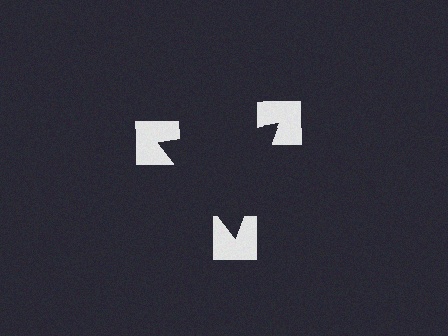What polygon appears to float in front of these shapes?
An illusory triangle — its edges are inferred from the aligned wedge cuts in the notched squares, not physically drawn.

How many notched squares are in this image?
There are 3 — one at each vertex of the illusory triangle.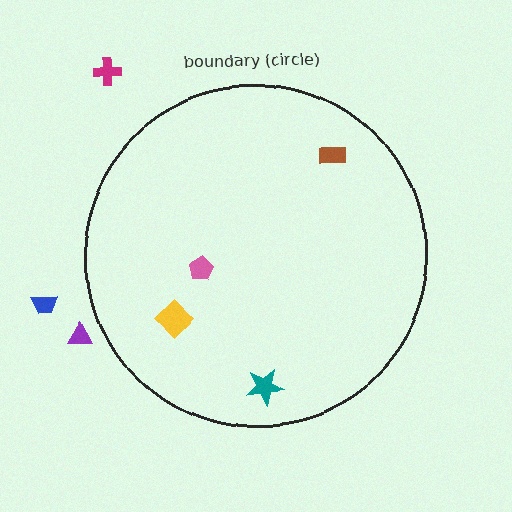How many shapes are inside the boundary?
4 inside, 3 outside.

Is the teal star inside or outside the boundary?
Inside.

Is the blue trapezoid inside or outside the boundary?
Outside.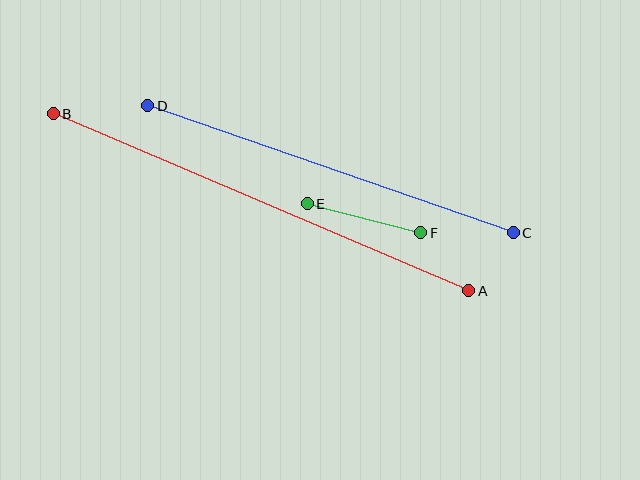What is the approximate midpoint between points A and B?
The midpoint is at approximately (261, 202) pixels.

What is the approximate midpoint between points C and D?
The midpoint is at approximately (330, 169) pixels.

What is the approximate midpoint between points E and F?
The midpoint is at approximately (364, 218) pixels.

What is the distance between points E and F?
The distance is approximately 117 pixels.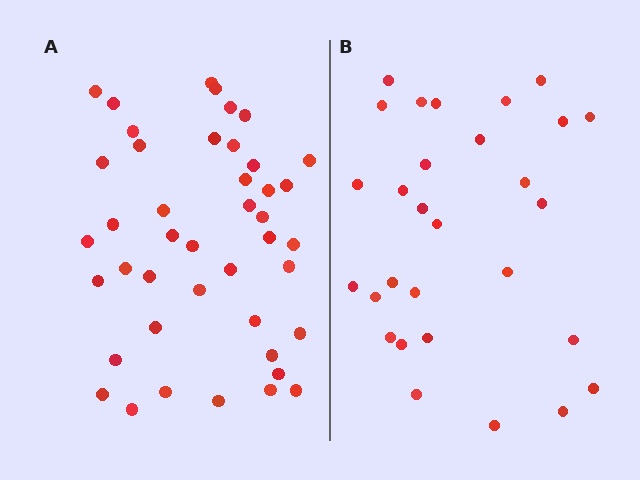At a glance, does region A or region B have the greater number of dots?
Region A (the left region) has more dots.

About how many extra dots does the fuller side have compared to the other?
Region A has approximately 15 more dots than region B.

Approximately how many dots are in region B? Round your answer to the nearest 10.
About 30 dots. (The exact count is 29, which rounds to 30.)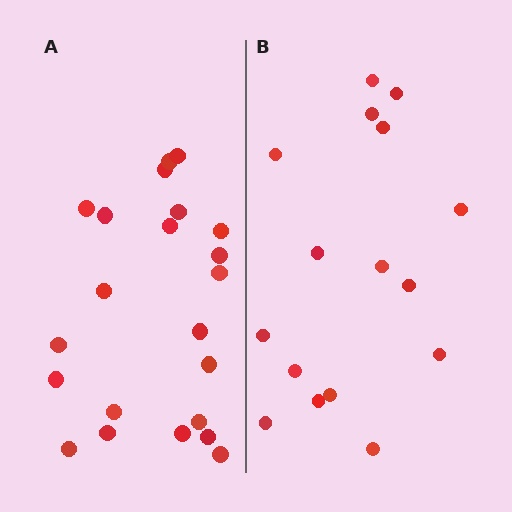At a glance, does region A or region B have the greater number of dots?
Region A (the left region) has more dots.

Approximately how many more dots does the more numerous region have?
Region A has about 6 more dots than region B.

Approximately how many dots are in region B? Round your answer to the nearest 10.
About 20 dots. (The exact count is 16, which rounds to 20.)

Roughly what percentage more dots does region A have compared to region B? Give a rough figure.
About 40% more.